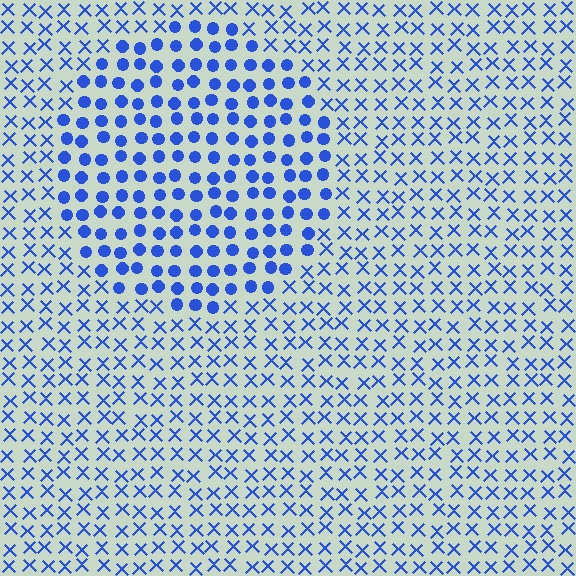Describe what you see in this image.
The image is filled with small blue elements arranged in a uniform grid. A circle-shaped region contains circles, while the surrounding area contains X marks. The boundary is defined purely by the change in element shape.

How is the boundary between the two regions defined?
The boundary is defined by a change in element shape: circles inside vs. X marks outside. All elements share the same color and spacing.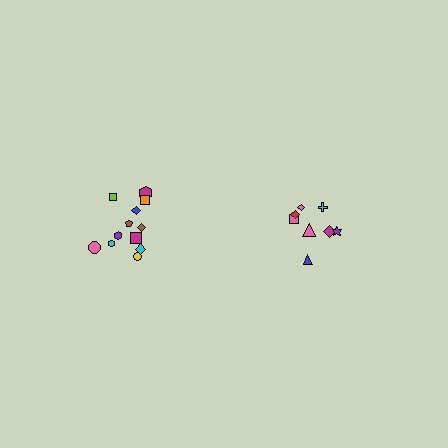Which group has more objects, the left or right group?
The left group.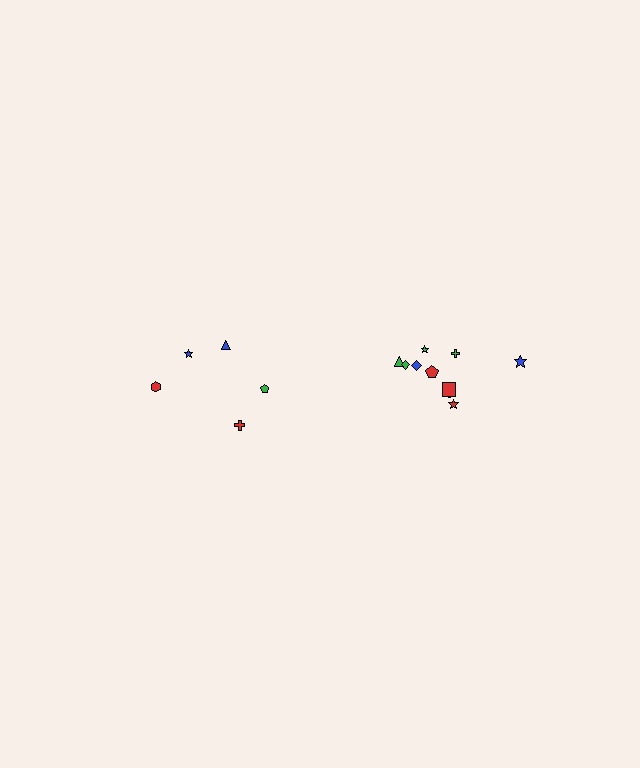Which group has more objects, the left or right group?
The right group.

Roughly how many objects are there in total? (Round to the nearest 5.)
Roughly 15 objects in total.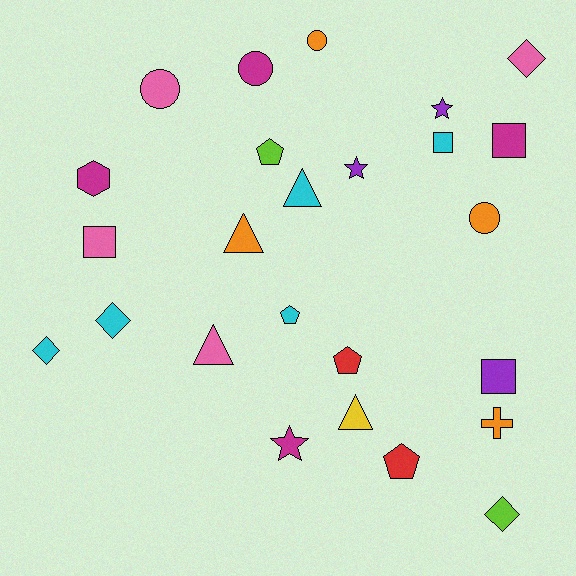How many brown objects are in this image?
There are no brown objects.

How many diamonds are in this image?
There are 4 diamonds.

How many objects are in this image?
There are 25 objects.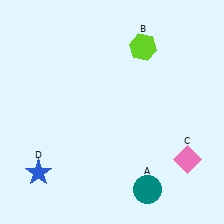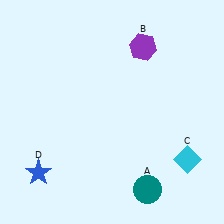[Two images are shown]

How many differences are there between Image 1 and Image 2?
There are 2 differences between the two images.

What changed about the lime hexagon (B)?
In Image 1, B is lime. In Image 2, it changed to purple.